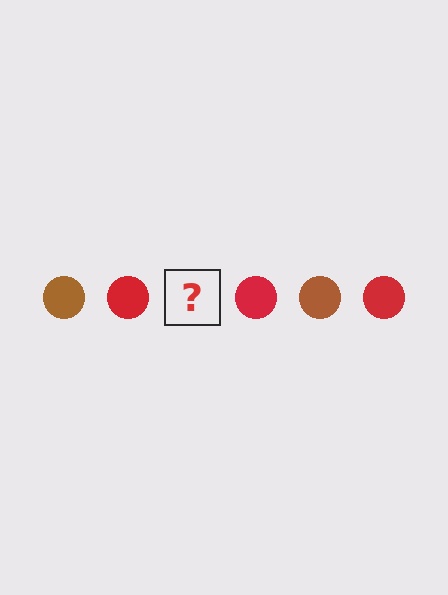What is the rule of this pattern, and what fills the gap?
The rule is that the pattern cycles through brown, red circles. The gap should be filled with a brown circle.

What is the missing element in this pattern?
The missing element is a brown circle.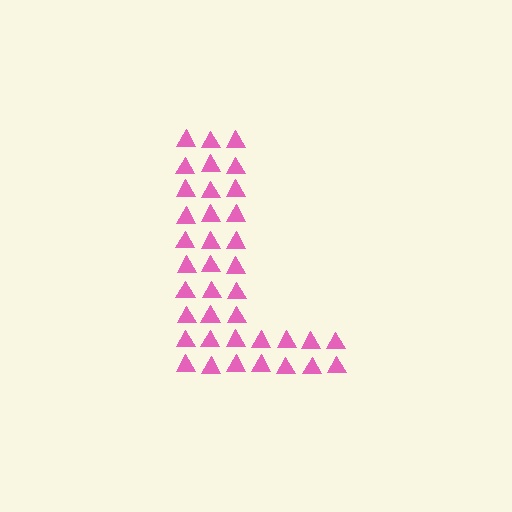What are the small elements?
The small elements are triangles.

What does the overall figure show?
The overall figure shows the letter L.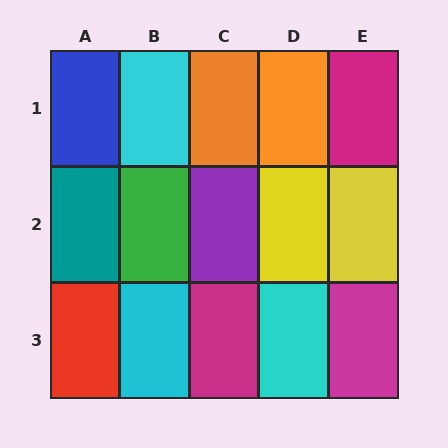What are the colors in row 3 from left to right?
Red, cyan, magenta, cyan, magenta.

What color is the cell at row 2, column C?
Purple.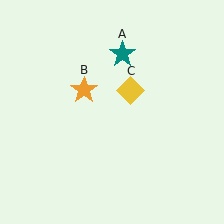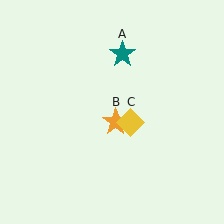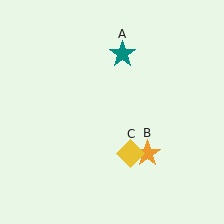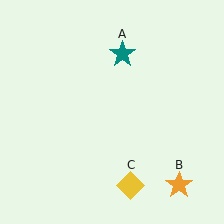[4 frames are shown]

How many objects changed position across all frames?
2 objects changed position: orange star (object B), yellow diamond (object C).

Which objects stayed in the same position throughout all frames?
Teal star (object A) remained stationary.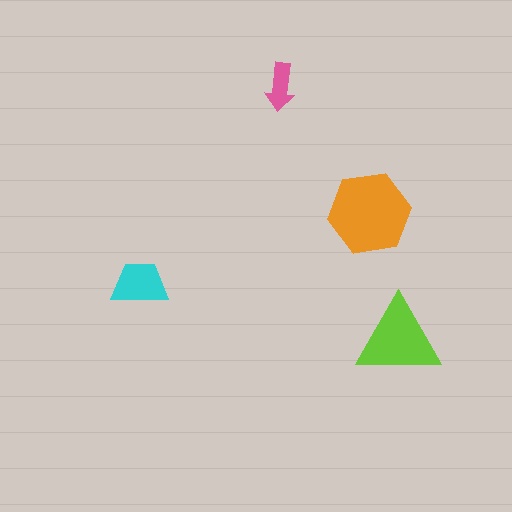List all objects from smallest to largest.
The pink arrow, the cyan trapezoid, the lime triangle, the orange hexagon.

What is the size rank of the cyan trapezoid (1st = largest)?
3rd.